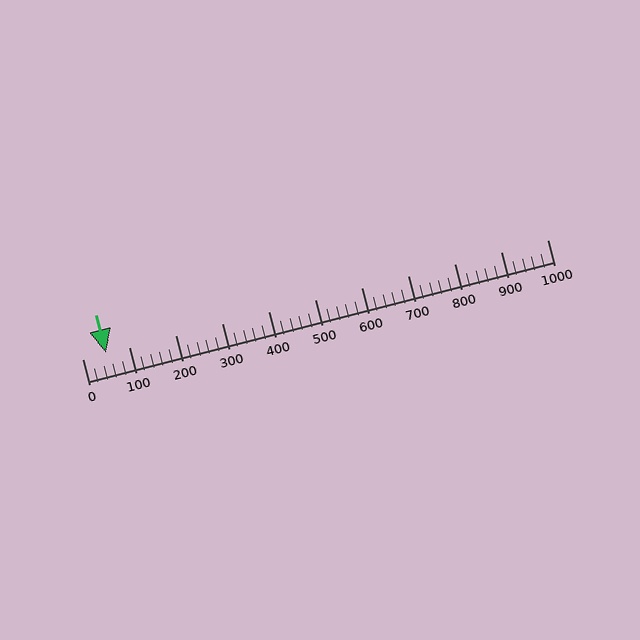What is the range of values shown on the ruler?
The ruler shows values from 0 to 1000.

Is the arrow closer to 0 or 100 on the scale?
The arrow is closer to 100.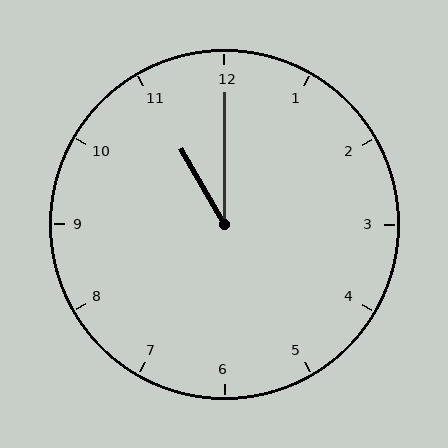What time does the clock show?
11:00.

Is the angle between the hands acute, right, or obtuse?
It is acute.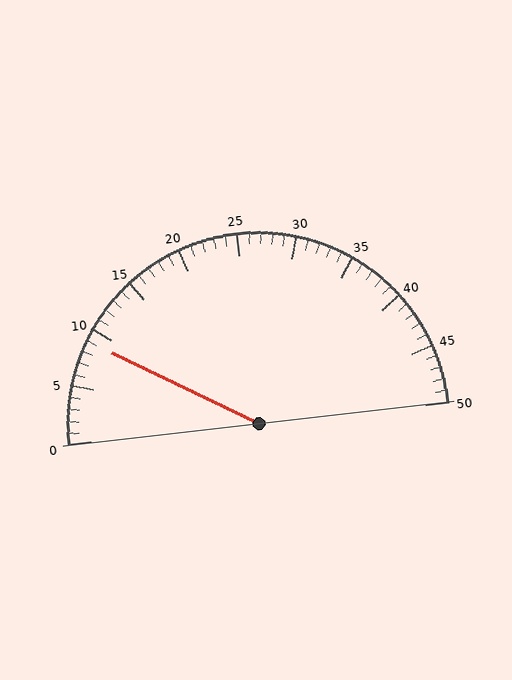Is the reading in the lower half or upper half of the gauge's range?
The reading is in the lower half of the range (0 to 50).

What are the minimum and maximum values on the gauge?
The gauge ranges from 0 to 50.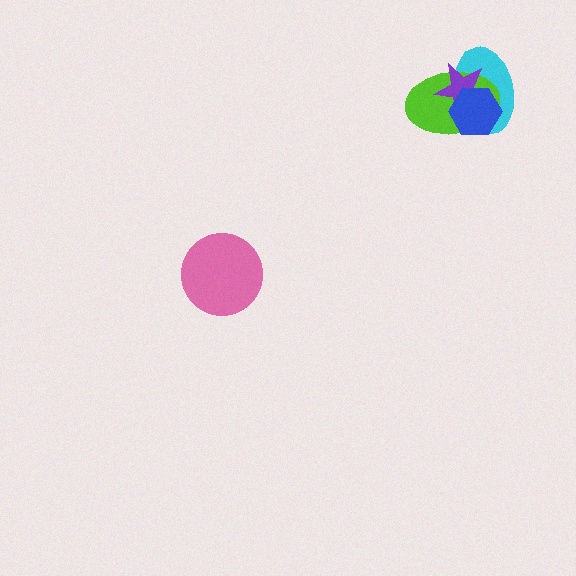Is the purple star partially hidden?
Yes, it is partially covered by another shape.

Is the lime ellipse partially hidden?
Yes, it is partially covered by another shape.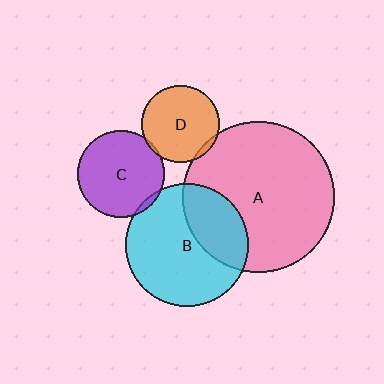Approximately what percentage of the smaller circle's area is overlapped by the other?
Approximately 5%.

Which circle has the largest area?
Circle A (pink).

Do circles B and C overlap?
Yes.